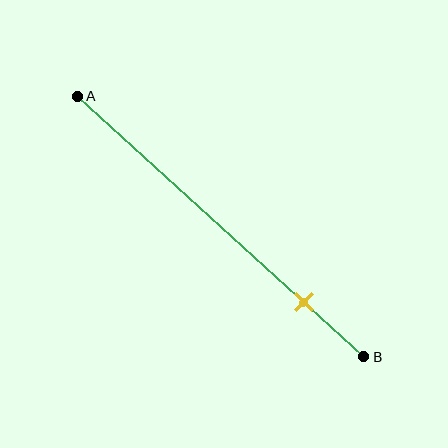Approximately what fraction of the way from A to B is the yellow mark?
The yellow mark is approximately 80% of the way from A to B.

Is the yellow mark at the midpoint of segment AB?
No, the mark is at about 80% from A, not at the 50% midpoint.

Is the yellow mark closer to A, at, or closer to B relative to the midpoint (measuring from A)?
The yellow mark is closer to point B than the midpoint of segment AB.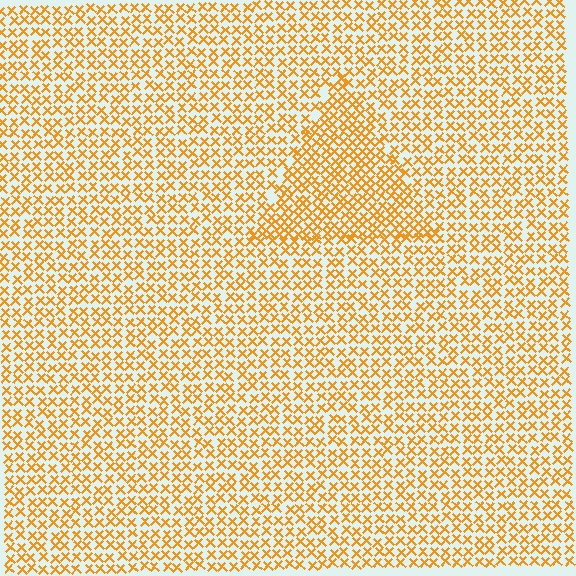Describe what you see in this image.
The image contains small orange elements arranged at two different densities. A triangle-shaped region is visible where the elements are more densely packed than the surrounding area.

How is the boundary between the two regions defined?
The boundary is defined by a change in element density (approximately 1.5x ratio). All elements are the same color, size, and shape.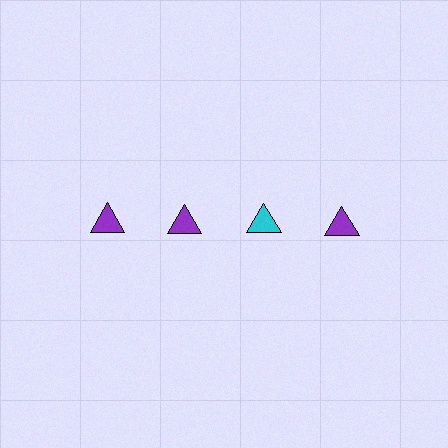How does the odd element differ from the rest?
It has a different color: cyan instead of purple.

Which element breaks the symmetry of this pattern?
The cyan triangle in the top row, center column breaks the symmetry. All other shapes are purple triangles.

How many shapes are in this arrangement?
There are 4 shapes arranged in a grid pattern.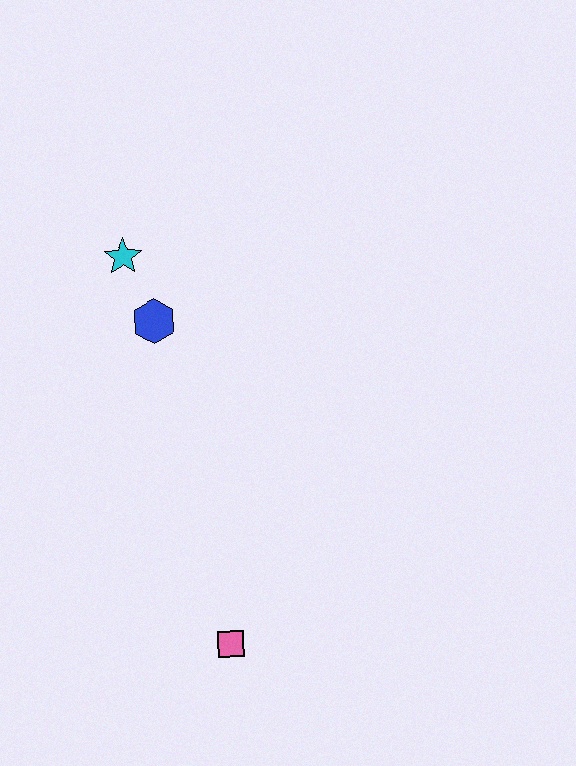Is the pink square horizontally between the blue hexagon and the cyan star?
No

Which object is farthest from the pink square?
The cyan star is farthest from the pink square.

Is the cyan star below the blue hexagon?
No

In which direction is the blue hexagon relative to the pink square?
The blue hexagon is above the pink square.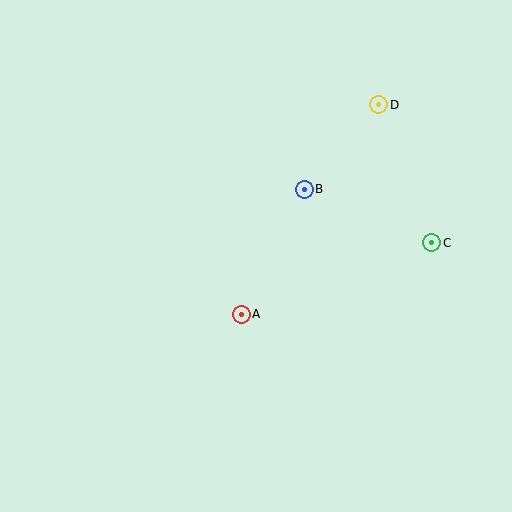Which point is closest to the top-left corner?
Point B is closest to the top-left corner.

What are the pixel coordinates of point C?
Point C is at (432, 243).